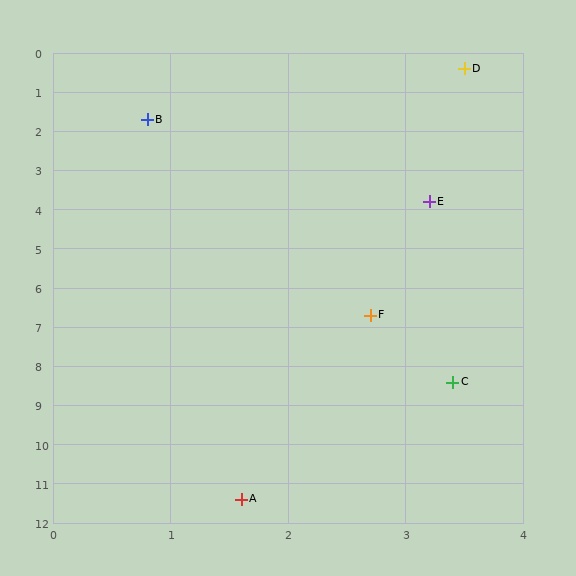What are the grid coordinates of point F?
Point F is at approximately (2.7, 6.7).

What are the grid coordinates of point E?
Point E is at approximately (3.2, 3.8).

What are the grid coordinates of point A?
Point A is at approximately (1.6, 11.4).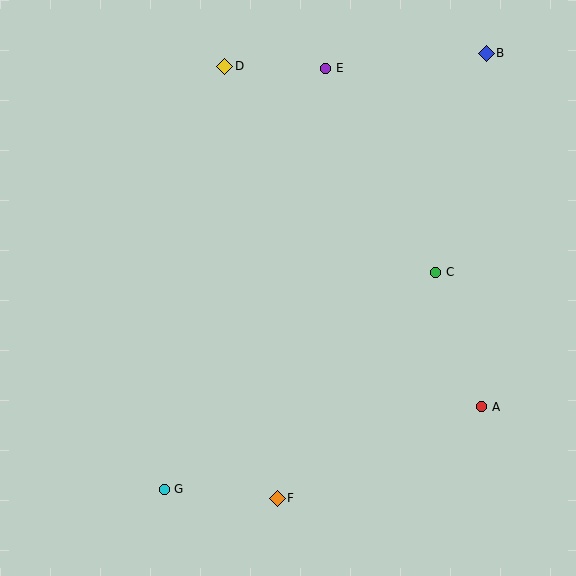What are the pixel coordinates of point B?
Point B is at (486, 53).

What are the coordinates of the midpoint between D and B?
The midpoint between D and B is at (355, 60).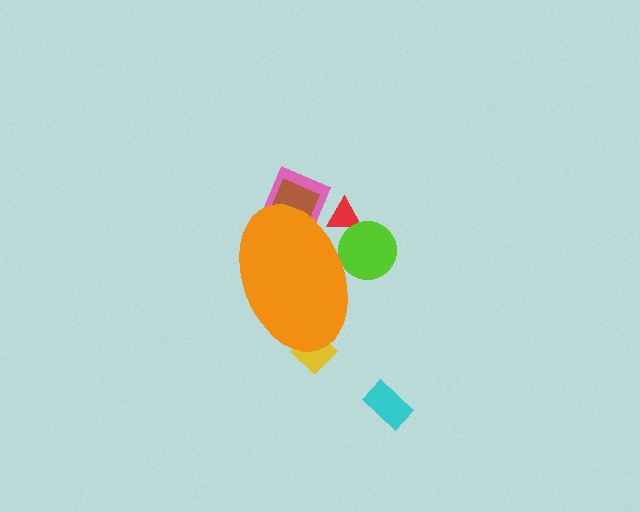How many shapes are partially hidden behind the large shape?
5 shapes are partially hidden.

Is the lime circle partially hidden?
Yes, the lime circle is partially hidden behind the orange ellipse.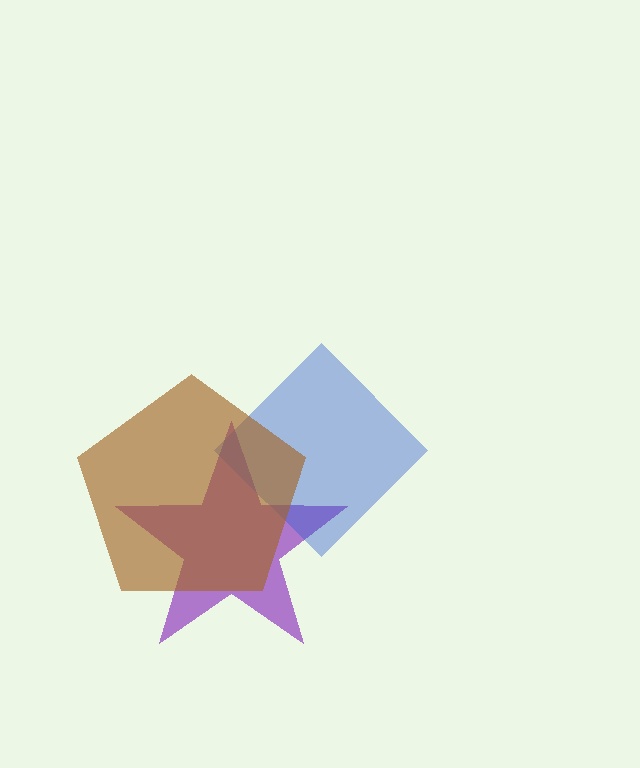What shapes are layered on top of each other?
The layered shapes are: a purple star, a blue diamond, a brown pentagon.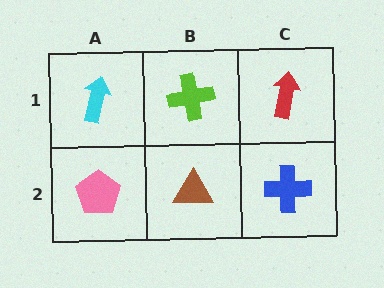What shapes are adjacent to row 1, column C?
A blue cross (row 2, column C), a lime cross (row 1, column B).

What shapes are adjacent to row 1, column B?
A brown triangle (row 2, column B), a cyan arrow (row 1, column A), a red arrow (row 1, column C).